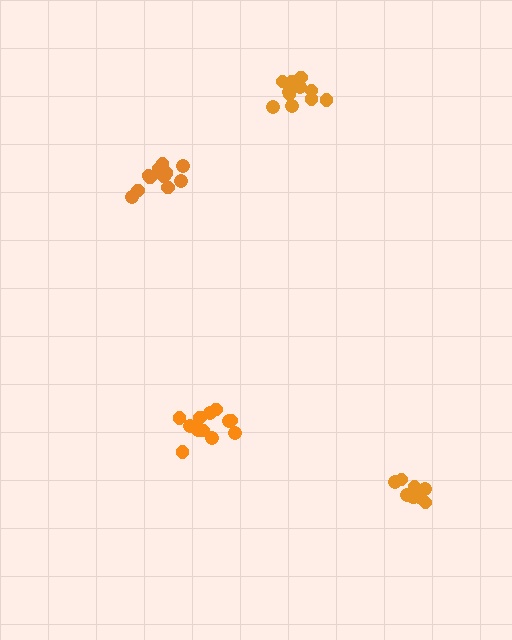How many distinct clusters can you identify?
There are 4 distinct clusters.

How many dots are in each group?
Group 1: 12 dots, Group 2: 11 dots, Group 3: 10 dots, Group 4: 12 dots (45 total).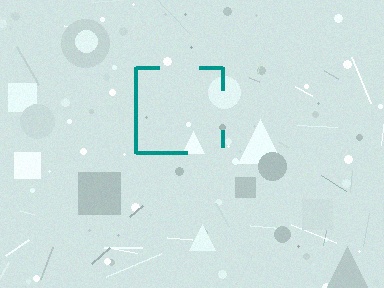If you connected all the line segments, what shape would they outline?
They would outline a square.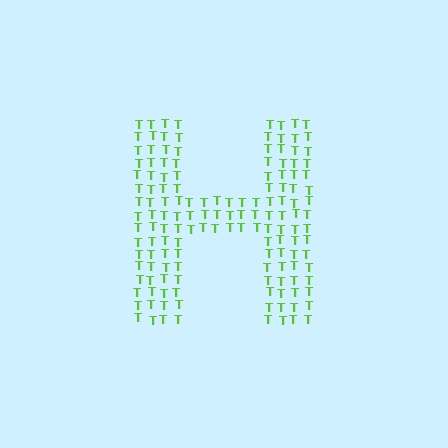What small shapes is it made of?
It is made of small letter T's.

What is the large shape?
The large shape is the letter H.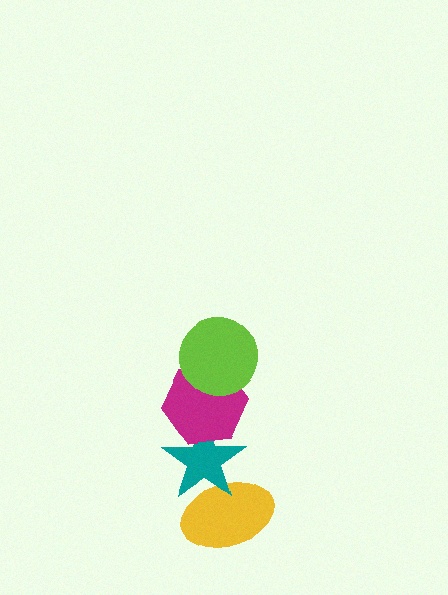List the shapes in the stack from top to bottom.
From top to bottom: the lime circle, the magenta hexagon, the teal star, the yellow ellipse.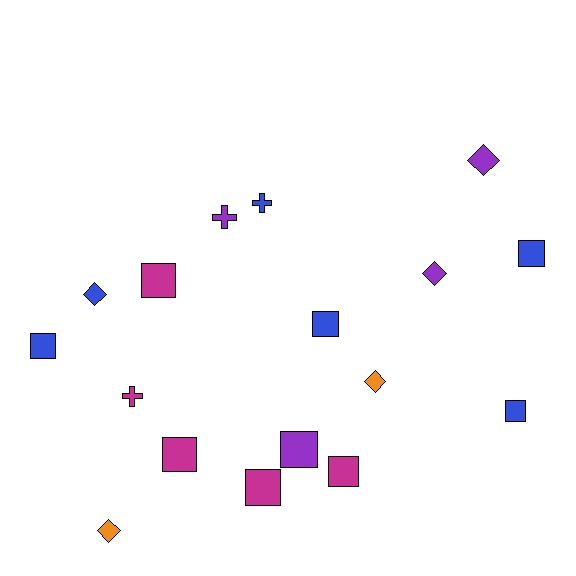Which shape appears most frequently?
Square, with 9 objects.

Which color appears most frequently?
Blue, with 6 objects.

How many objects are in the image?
There are 17 objects.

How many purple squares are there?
There is 1 purple square.